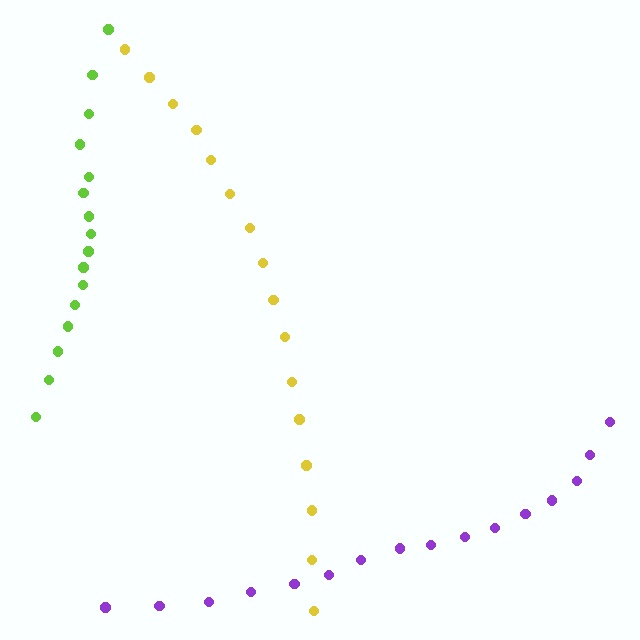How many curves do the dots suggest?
There are 3 distinct paths.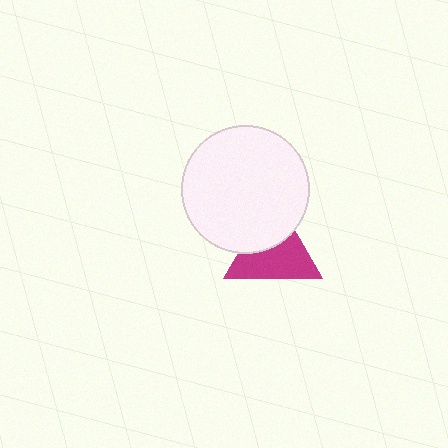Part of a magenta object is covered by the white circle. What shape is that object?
It is a triangle.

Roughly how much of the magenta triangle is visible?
About half of it is visible (roughly 62%).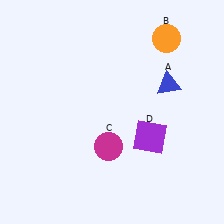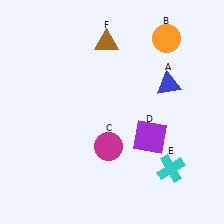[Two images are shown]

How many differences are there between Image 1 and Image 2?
There are 2 differences between the two images.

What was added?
A cyan cross (E), a brown triangle (F) were added in Image 2.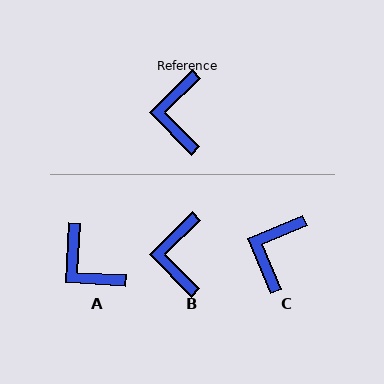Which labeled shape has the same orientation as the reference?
B.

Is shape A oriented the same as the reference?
No, it is off by about 43 degrees.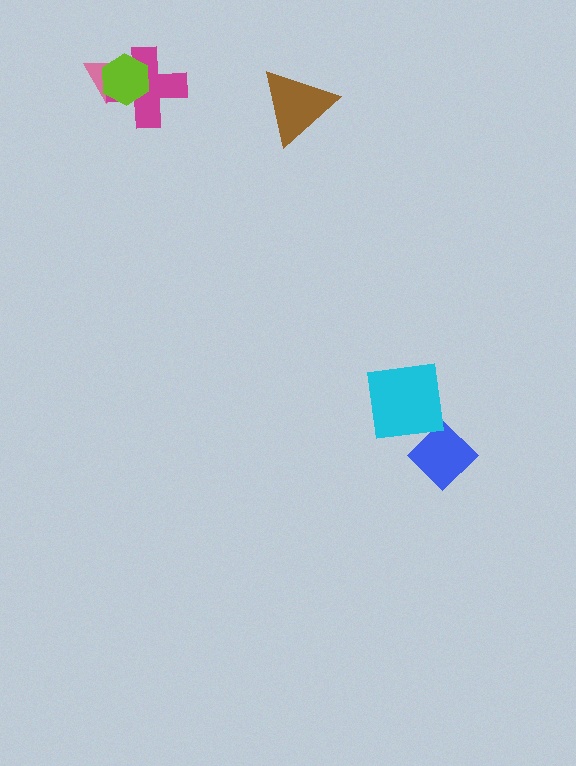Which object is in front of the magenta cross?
The lime hexagon is in front of the magenta cross.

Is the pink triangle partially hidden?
Yes, it is partially covered by another shape.